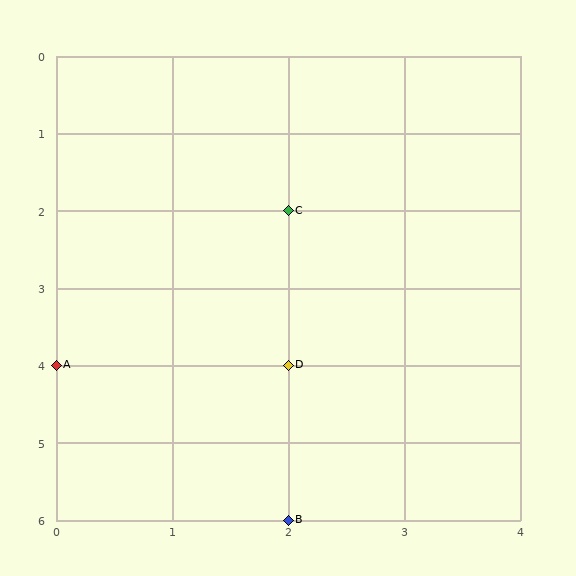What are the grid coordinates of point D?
Point D is at grid coordinates (2, 4).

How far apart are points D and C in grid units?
Points D and C are 2 rows apart.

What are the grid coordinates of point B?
Point B is at grid coordinates (2, 6).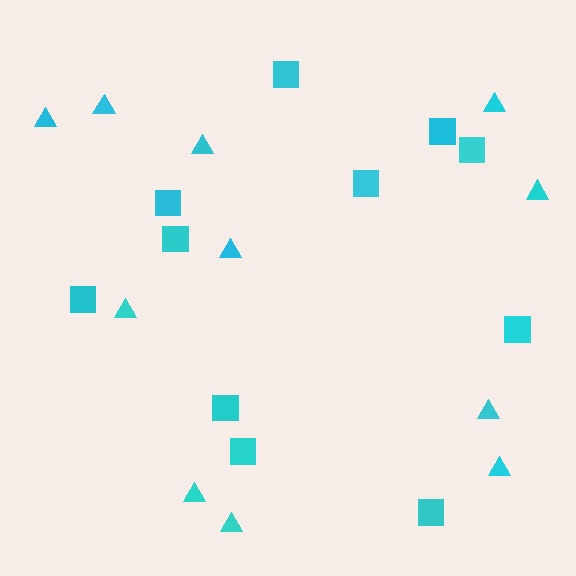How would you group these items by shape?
There are 2 groups: one group of squares (11) and one group of triangles (11).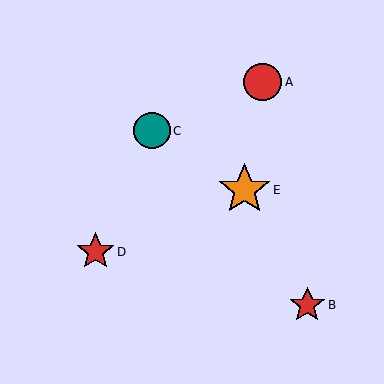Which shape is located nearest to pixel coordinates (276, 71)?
The red circle (labeled A) at (263, 82) is nearest to that location.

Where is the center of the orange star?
The center of the orange star is at (244, 190).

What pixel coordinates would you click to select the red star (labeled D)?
Click at (95, 252) to select the red star D.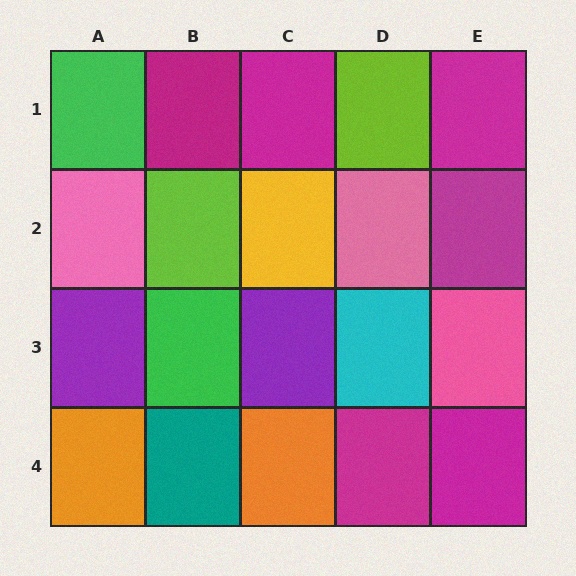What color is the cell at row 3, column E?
Pink.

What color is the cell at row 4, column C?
Orange.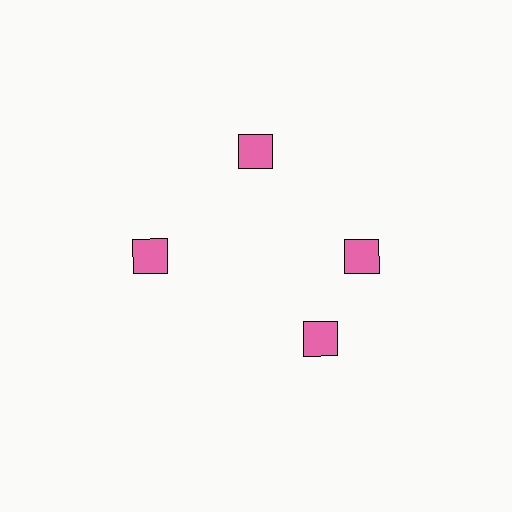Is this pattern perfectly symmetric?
No. The 4 pink diamonds are arranged in a ring, but one element near the 6 o'clock position is rotated out of alignment along the ring, breaking the 4-fold rotational symmetry.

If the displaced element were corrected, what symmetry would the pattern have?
It would have 4-fold rotational symmetry — the pattern would map onto itself every 90 degrees.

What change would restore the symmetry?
The symmetry would be restored by rotating it back into even spacing with its neighbors so that all 4 diamonds sit at equal angles and equal distance from the center.